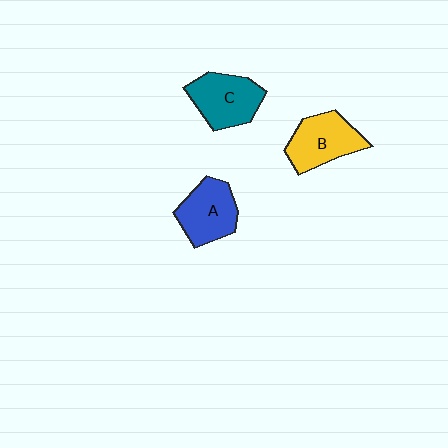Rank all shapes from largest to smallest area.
From largest to smallest: C (teal), B (yellow), A (blue).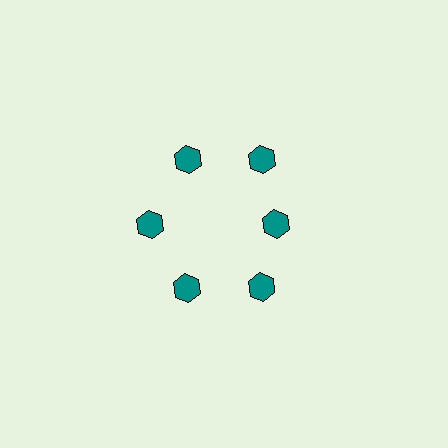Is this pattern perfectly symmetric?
No. The 6 teal hexagons are arranged in a ring, but one element near the 3 o'clock position is pulled inward toward the center, breaking the 6-fold rotational symmetry.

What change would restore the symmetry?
The symmetry would be restored by moving it outward, back onto the ring so that all 6 hexagons sit at equal angles and equal distance from the center.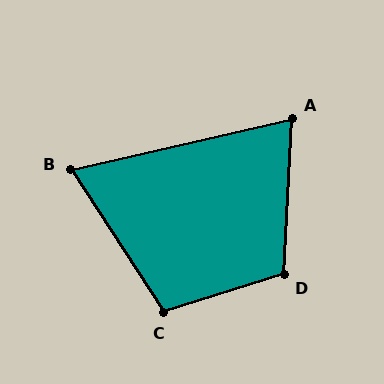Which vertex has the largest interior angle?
D, at approximately 110 degrees.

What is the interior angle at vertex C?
Approximately 106 degrees (obtuse).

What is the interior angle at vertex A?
Approximately 74 degrees (acute).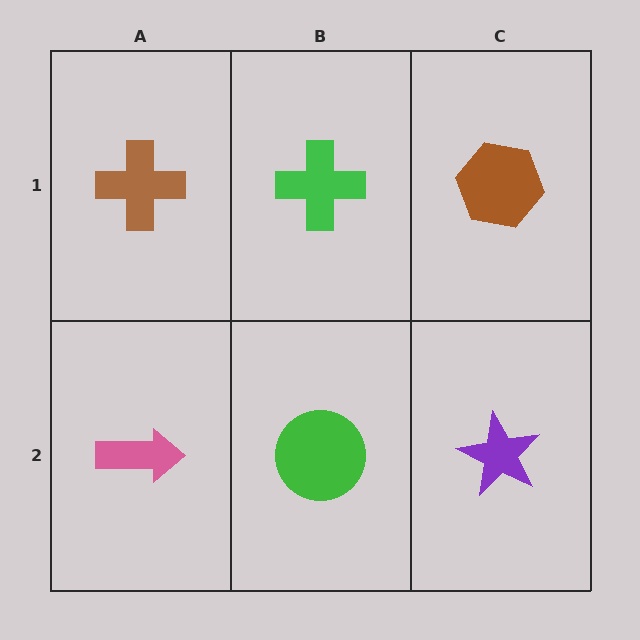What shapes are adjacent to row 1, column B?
A green circle (row 2, column B), a brown cross (row 1, column A), a brown hexagon (row 1, column C).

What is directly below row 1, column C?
A purple star.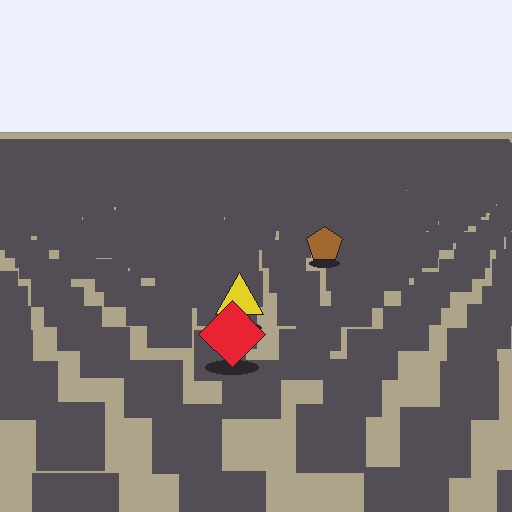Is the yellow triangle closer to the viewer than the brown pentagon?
Yes. The yellow triangle is closer — you can tell from the texture gradient: the ground texture is coarser near it.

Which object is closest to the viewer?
The red diamond is closest. The texture marks near it are larger and more spread out.